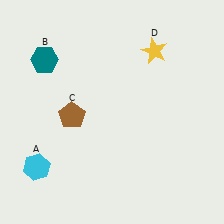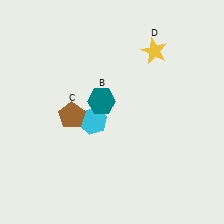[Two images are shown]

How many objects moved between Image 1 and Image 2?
2 objects moved between the two images.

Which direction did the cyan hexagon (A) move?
The cyan hexagon (A) moved right.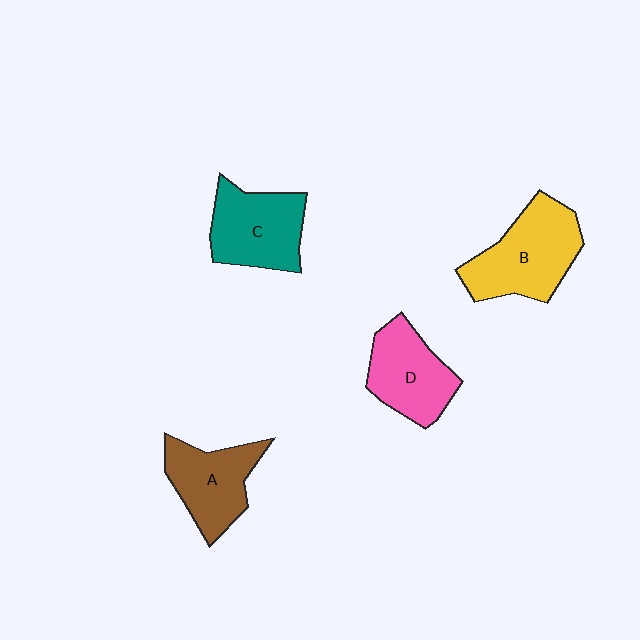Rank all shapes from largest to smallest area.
From largest to smallest: B (yellow), C (teal), A (brown), D (pink).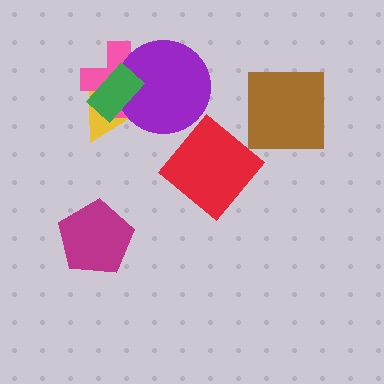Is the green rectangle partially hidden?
No, no other shape covers it.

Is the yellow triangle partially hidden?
Yes, it is partially covered by another shape.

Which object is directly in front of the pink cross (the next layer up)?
The purple circle is directly in front of the pink cross.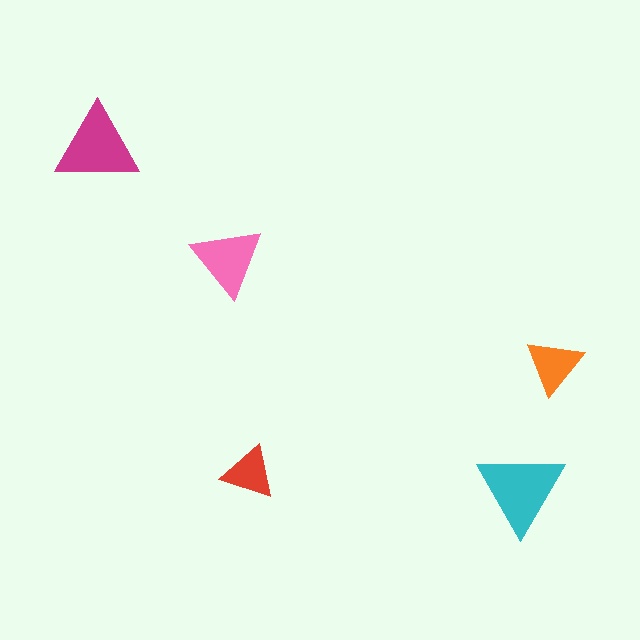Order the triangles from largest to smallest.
the cyan one, the magenta one, the pink one, the orange one, the red one.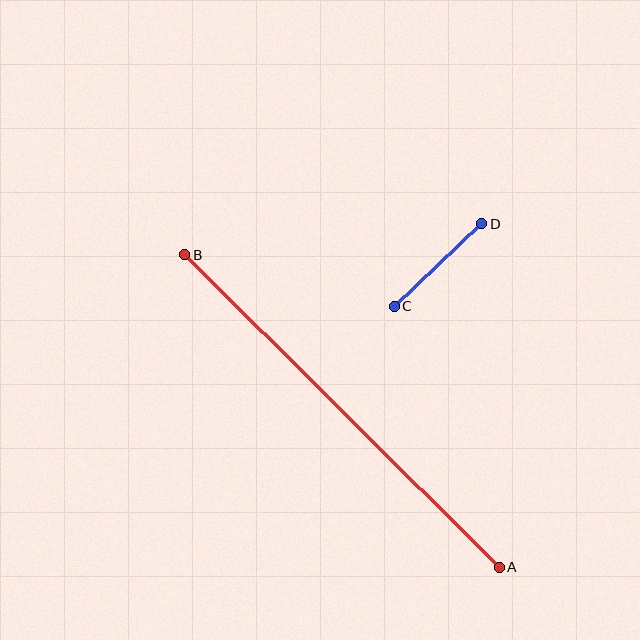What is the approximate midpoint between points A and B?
The midpoint is at approximately (342, 411) pixels.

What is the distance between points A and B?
The distance is approximately 443 pixels.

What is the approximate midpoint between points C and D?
The midpoint is at approximately (438, 265) pixels.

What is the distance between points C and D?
The distance is approximately 120 pixels.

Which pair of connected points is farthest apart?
Points A and B are farthest apart.